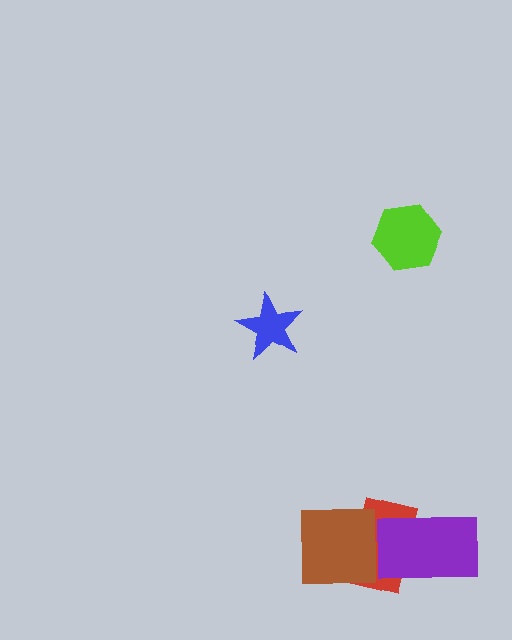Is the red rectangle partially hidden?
Yes, it is partially covered by another shape.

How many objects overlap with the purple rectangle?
1 object overlaps with the purple rectangle.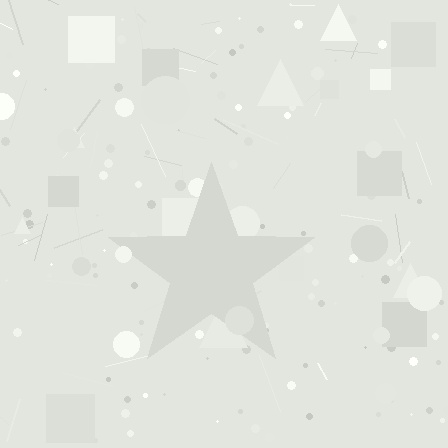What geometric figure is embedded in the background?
A star is embedded in the background.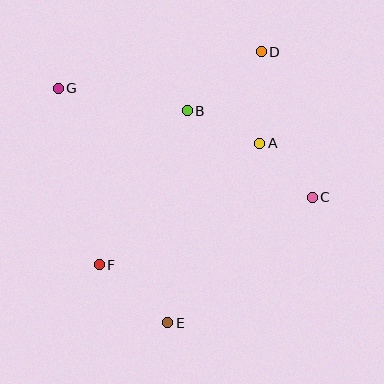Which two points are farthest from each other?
Points D and E are farthest from each other.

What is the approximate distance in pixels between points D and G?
The distance between D and G is approximately 206 pixels.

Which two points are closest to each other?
Points A and C are closest to each other.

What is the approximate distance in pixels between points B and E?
The distance between B and E is approximately 213 pixels.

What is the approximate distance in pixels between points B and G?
The distance between B and G is approximately 131 pixels.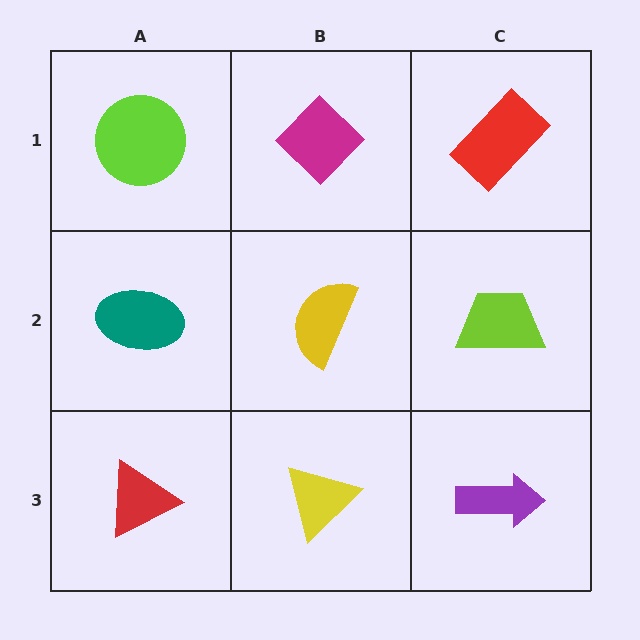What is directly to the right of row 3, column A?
A yellow triangle.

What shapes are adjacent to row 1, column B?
A yellow semicircle (row 2, column B), a lime circle (row 1, column A), a red rectangle (row 1, column C).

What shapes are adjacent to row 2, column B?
A magenta diamond (row 1, column B), a yellow triangle (row 3, column B), a teal ellipse (row 2, column A), a lime trapezoid (row 2, column C).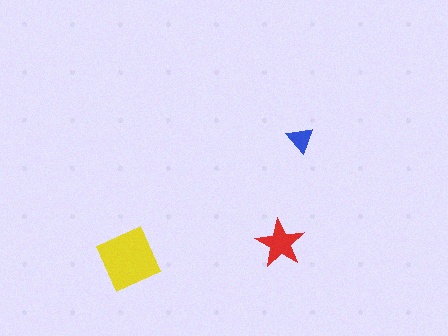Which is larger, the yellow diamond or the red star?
The yellow diamond.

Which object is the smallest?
The blue triangle.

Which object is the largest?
The yellow diamond.